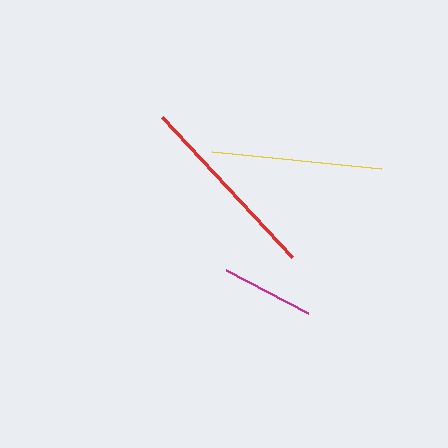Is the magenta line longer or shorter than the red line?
The red line is longer than the magenta line.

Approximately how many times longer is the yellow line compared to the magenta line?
The yellow line is approximately 1.8 times the length of the magenta line.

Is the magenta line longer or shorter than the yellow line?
The yellow line is longer than the magenta line.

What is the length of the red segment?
The red segment is approximately 191 pixels long.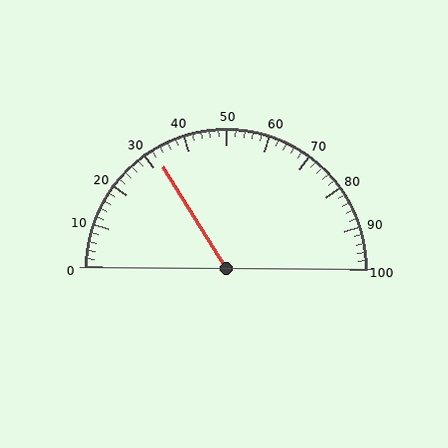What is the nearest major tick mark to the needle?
The nearest major tick mark is 30.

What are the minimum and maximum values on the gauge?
The gauge ranges from 0 to 100.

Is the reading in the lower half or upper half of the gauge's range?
The reading is in the lower half of the range (0 to 100).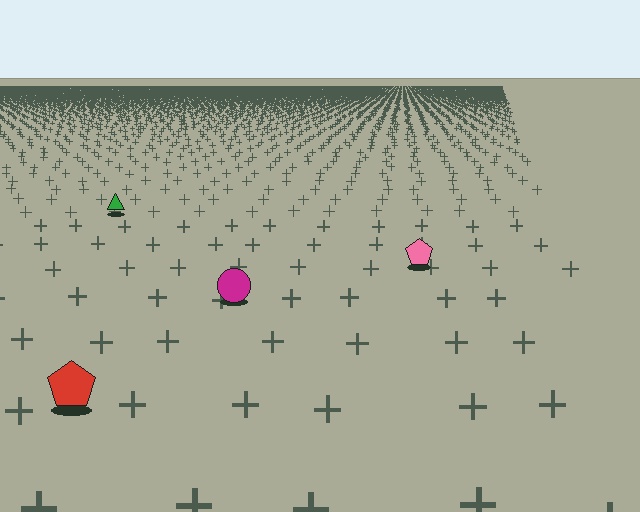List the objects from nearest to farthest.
From nearest to farthest: the red pentagon, the magenta circle, the pink pentagon, the green triangle.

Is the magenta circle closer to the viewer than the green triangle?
Yes. The magenta circle is closer — you can tell from the texture gradient: the ground texture is coarser near it.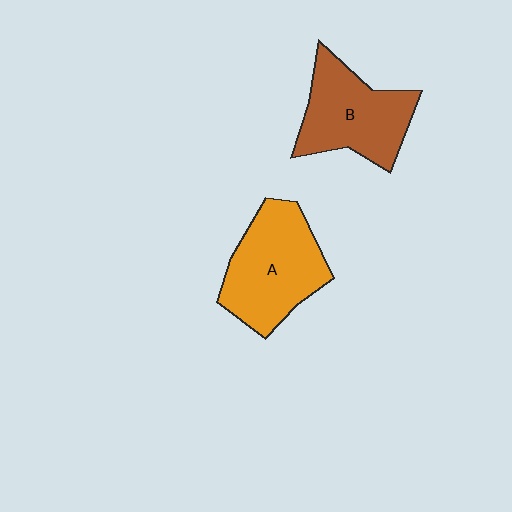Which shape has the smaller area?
Shape B (brown).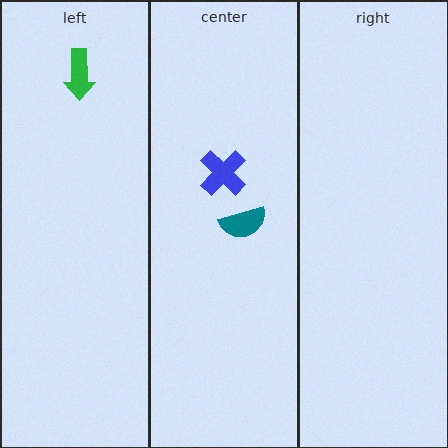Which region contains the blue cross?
The center region.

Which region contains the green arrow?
The left region.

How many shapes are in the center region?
2.